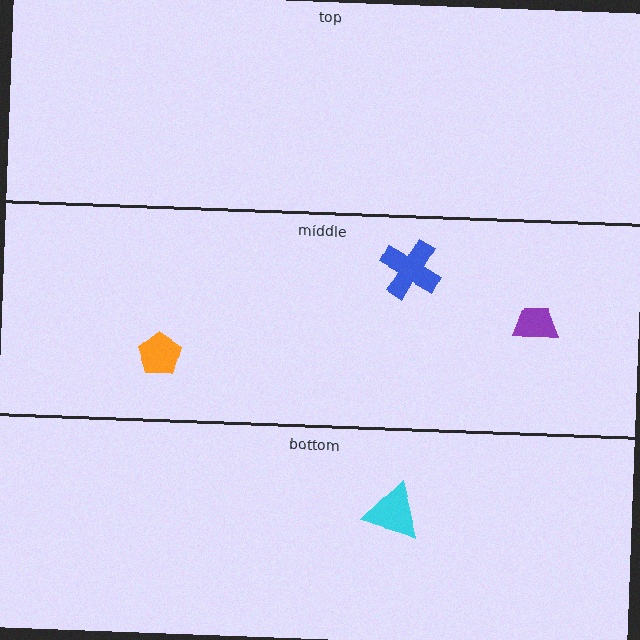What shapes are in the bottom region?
The cyan triangle.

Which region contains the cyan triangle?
The bottom region.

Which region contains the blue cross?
The middle region.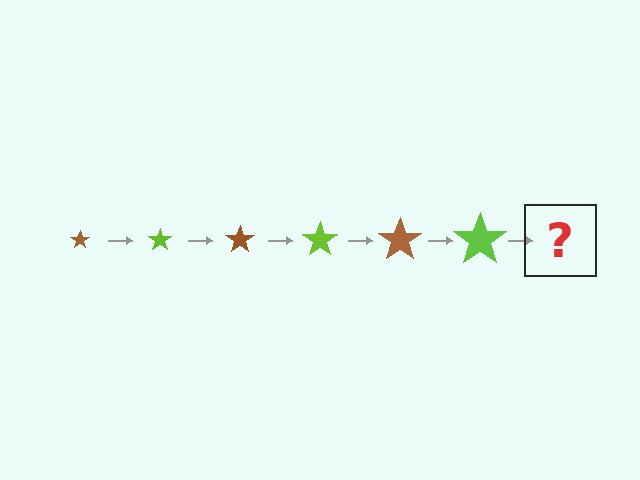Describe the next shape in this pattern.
It should be a brown star, larger than the previous one.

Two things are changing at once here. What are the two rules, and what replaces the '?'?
The two rules are that the star grows larger each step and the color cycles through brown and lime. The '?' should be a brown star, larger than the previous one.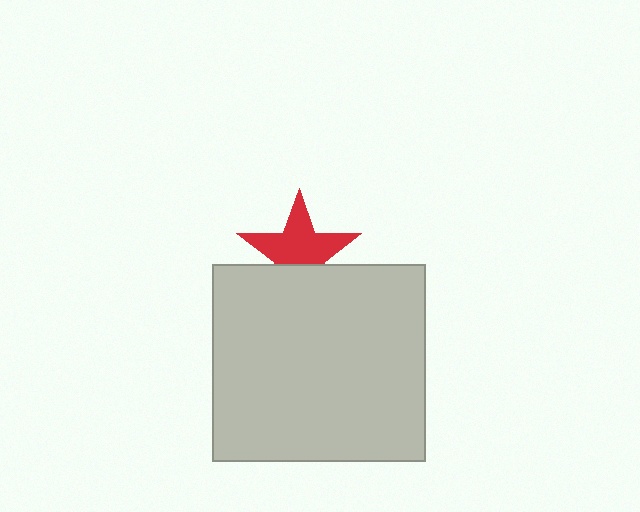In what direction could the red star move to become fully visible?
The red star could move up. That would shift it out from behind the light gray rectangle entirely.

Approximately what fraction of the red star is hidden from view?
Roughly 35% of the red star is hidden behind the light gray rectangle.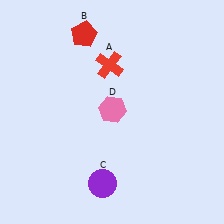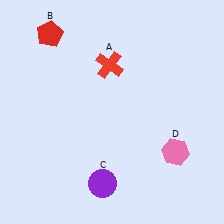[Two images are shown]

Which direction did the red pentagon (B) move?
The red pentagon (B) moved left.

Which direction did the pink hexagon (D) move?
The pink hexagon (D) moved right.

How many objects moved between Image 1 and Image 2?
2 objects moved between the two images.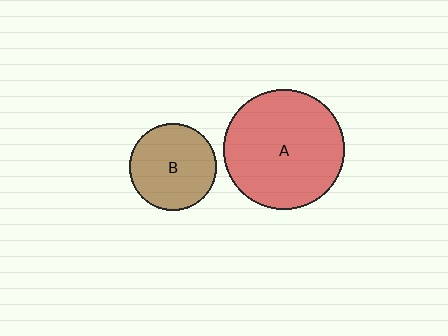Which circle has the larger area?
Circle A (red).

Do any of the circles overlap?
No, none of the circles overlap.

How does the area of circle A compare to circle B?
Approximately 1.9 times.